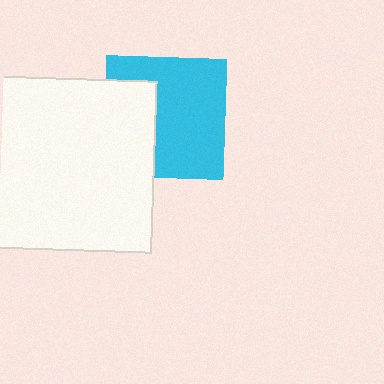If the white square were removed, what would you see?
You would see the complete cyan square.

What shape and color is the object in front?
The object in front is a white square.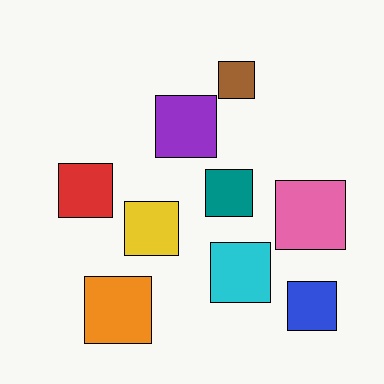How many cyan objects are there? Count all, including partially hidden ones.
There is 1 cyan object.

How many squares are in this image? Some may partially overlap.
There are 9 squares.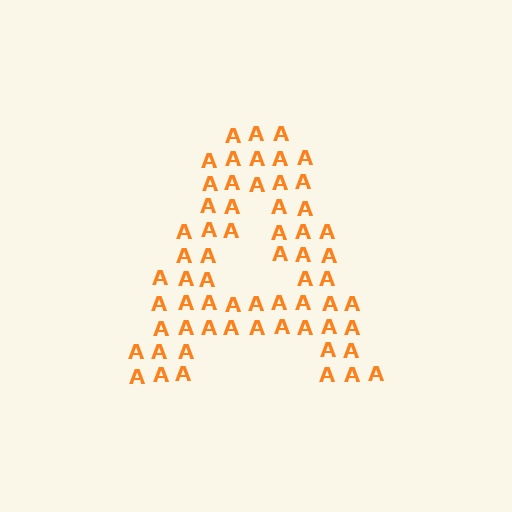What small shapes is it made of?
It is made of small letter A's.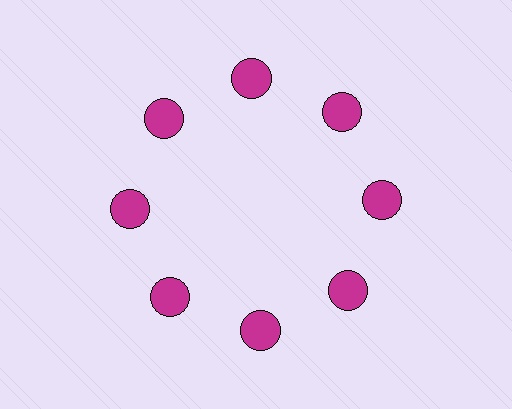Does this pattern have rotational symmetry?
Yes, this pattern has 8-fold rotational symmetry. It looks the same after rotating 45 degrees around the center.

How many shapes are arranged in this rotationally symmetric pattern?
There are 8 shapes, arranged in 8 groups of 1.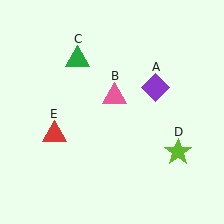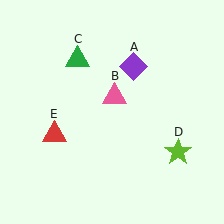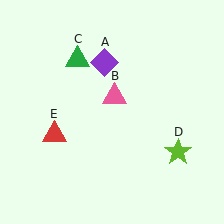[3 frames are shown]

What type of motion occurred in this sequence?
The purple diamond (object A) rotated counterclockwise around the center of the scene.